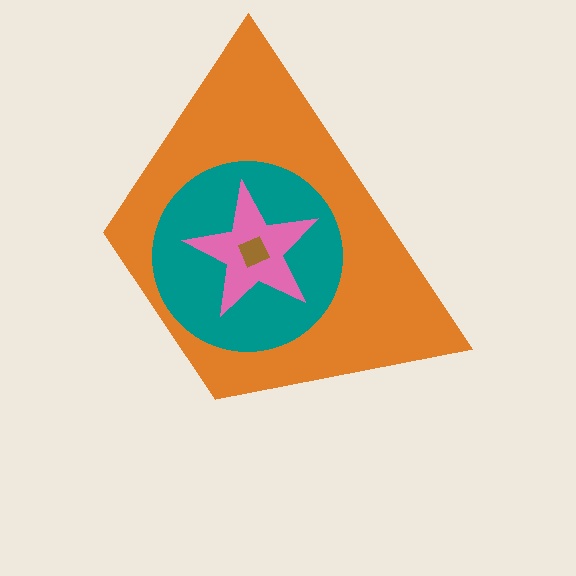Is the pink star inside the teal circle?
Yes.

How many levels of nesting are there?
4.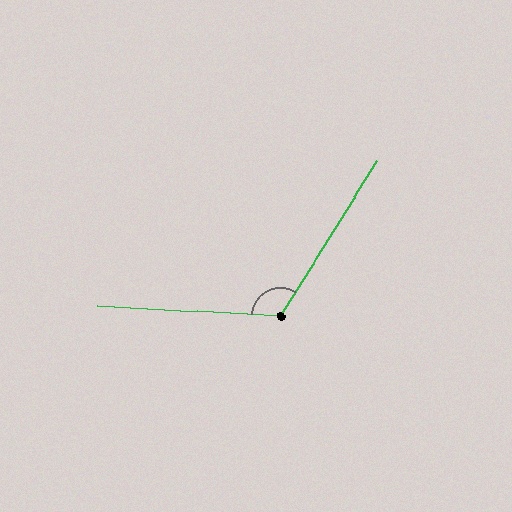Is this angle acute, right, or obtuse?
It is obtuse.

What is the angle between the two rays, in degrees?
Approximately 119 degrees.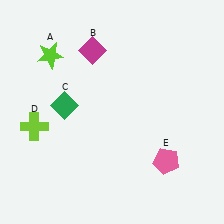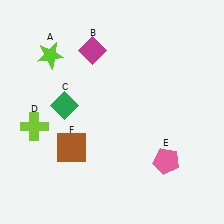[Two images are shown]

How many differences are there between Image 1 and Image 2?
There is 1 difference between the two images.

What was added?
A brown square (F) was added in Image 2.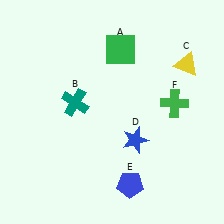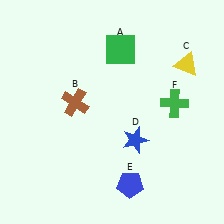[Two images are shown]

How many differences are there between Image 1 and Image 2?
There is 1 difference between the two images.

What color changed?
The cross (B) changed from teal in Image 1 to brown in Image 2.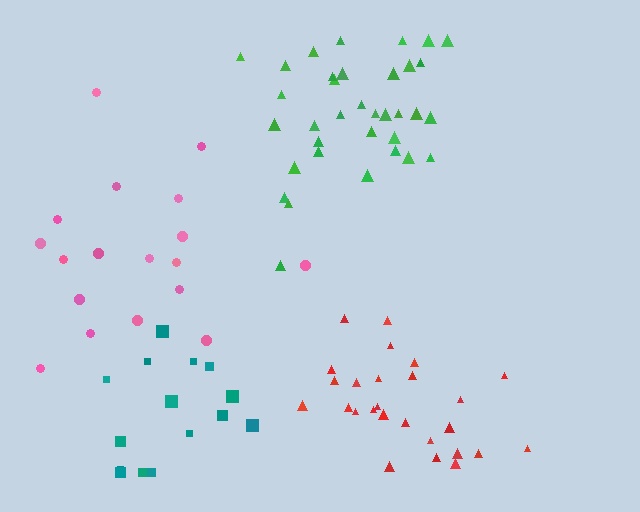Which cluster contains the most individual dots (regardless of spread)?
Green (35).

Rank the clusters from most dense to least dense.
green, red, teal, pink.